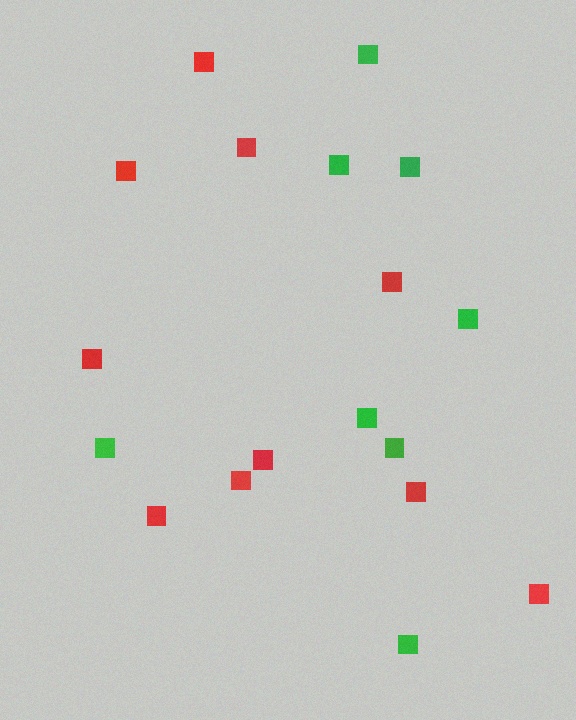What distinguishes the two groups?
There are 2 groups: one group of green squares (8) and one group of red squares (10).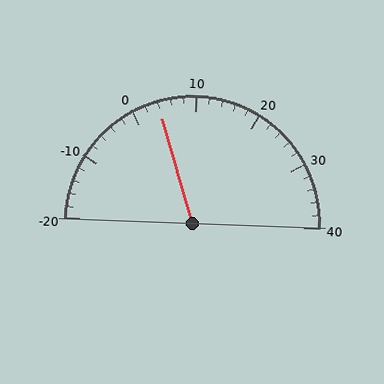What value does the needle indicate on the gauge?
The needle indicates approximately 4.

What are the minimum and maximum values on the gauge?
The gauge ranges from -20 to 40.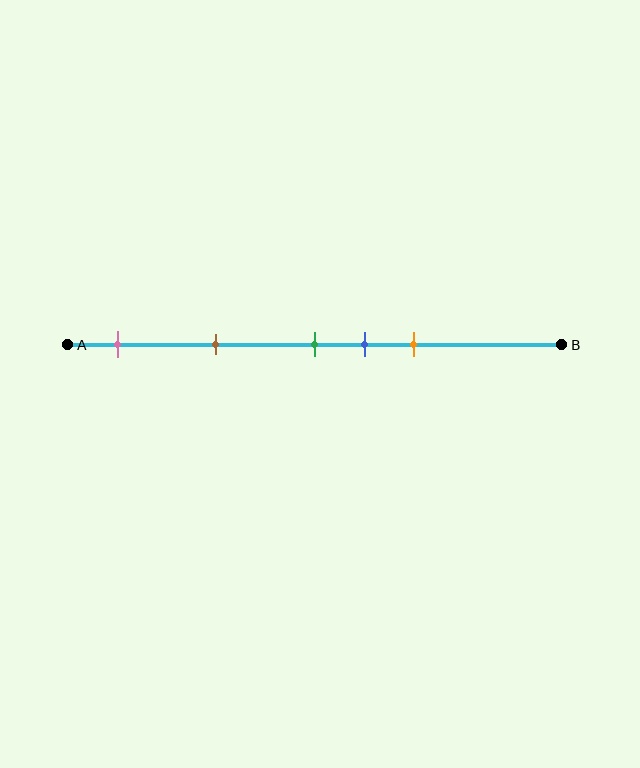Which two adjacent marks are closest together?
The green and blue marks are the closest adjacent pair.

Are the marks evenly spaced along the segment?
No, the marks are not evenly spaced.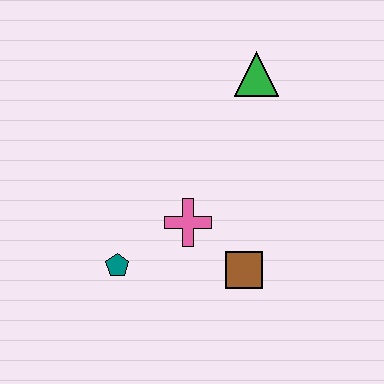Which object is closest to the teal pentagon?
The pink cross is closest to the teal pentagon.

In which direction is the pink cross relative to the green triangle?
The pink cross is below the green triangle.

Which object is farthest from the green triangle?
The teal pentagon is farthest from the green triangle.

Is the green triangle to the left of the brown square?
No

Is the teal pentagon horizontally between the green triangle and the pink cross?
No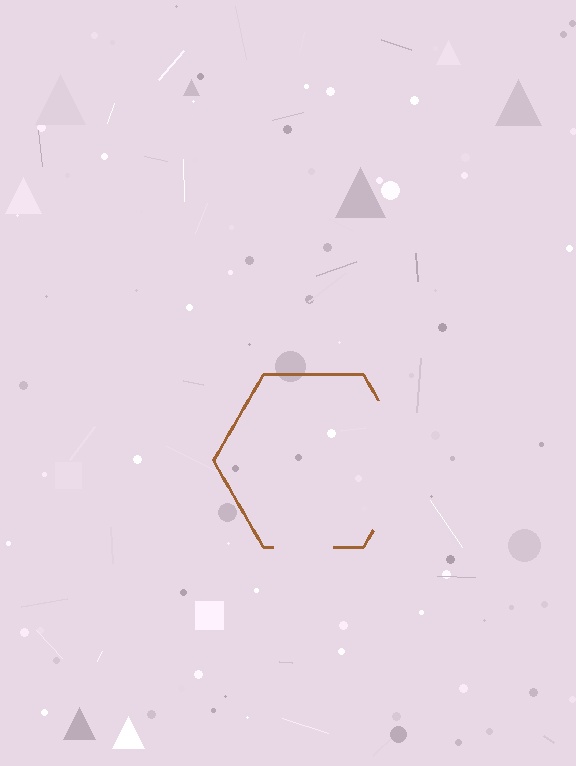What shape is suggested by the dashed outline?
The dashed outline suggests a hexagon.